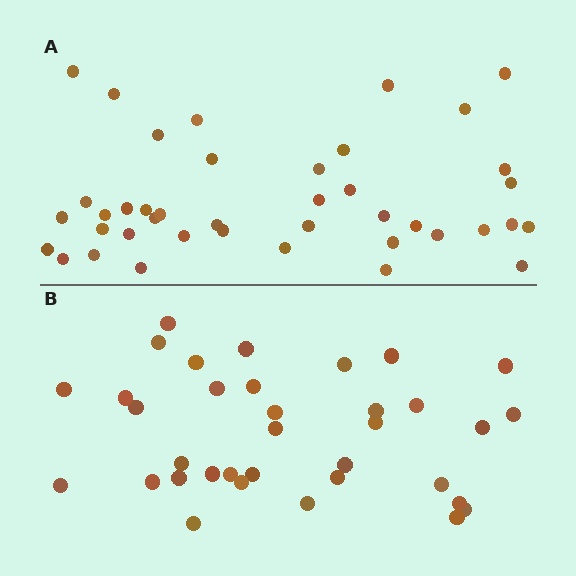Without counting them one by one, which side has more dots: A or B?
Region A (the top region) has more dots.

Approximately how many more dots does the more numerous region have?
Region A has about 6 more dots than region B.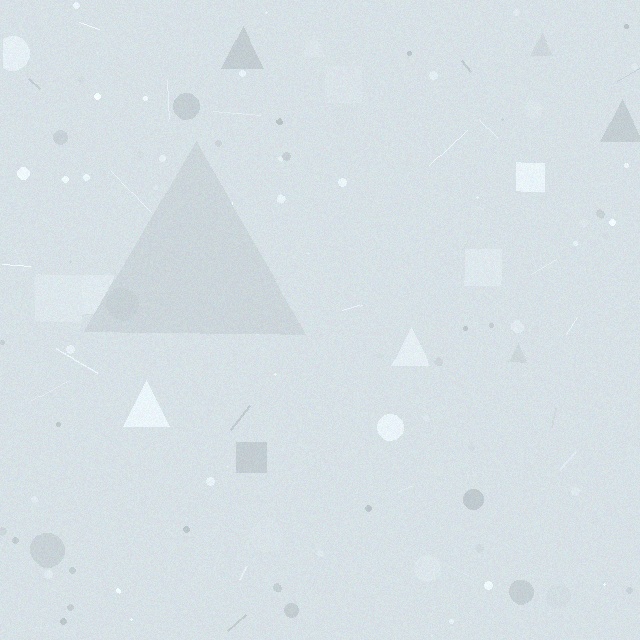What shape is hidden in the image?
A triangle is hidden in the image.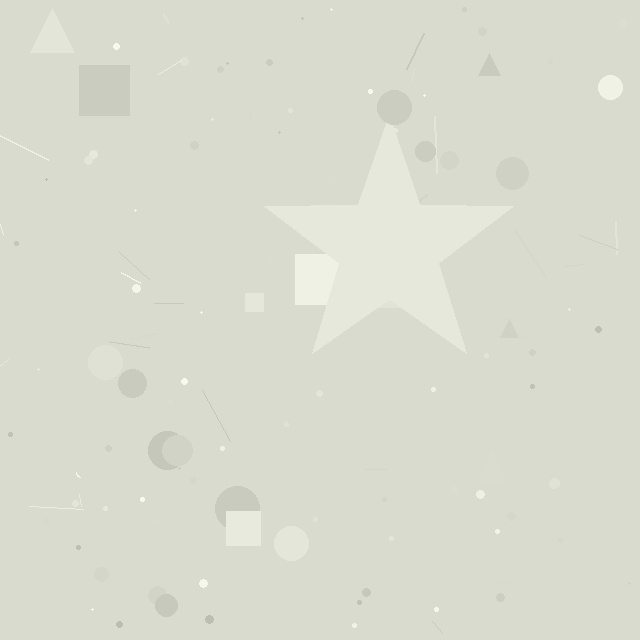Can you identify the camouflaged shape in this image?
The camouflaged shape is a star.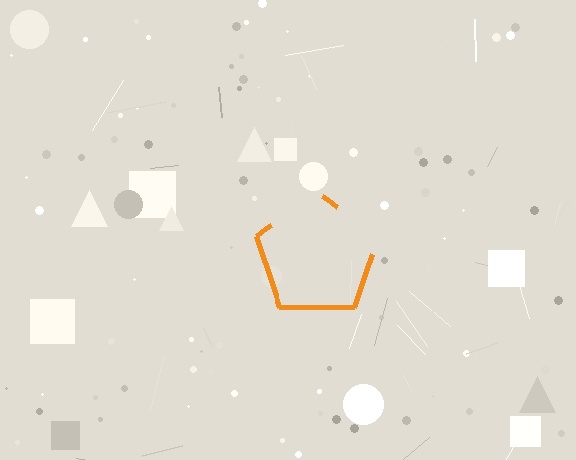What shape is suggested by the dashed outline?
The dashed outline suggests a pentagon.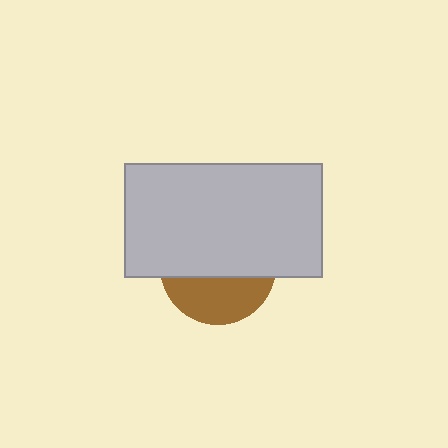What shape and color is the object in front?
The object in front is a light gray rectangle.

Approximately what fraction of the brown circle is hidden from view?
Roughly 62% of the brown circle is hidden behind the light gray rectangle.